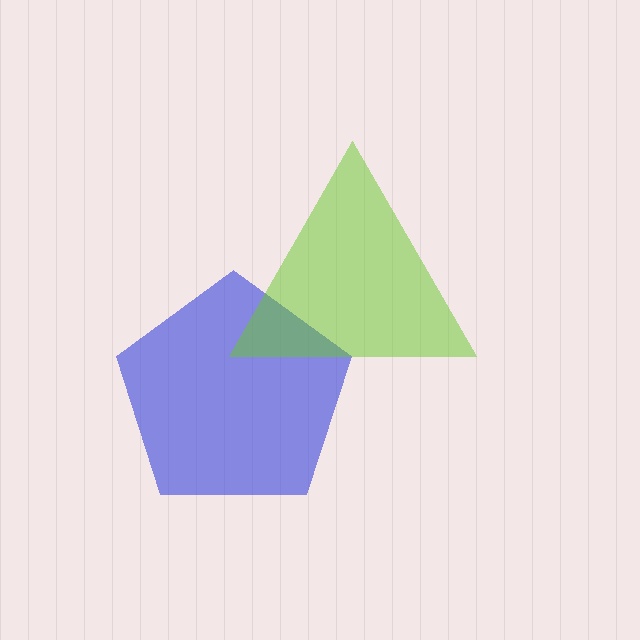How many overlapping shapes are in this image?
There are 2 overlapping shapes in the image.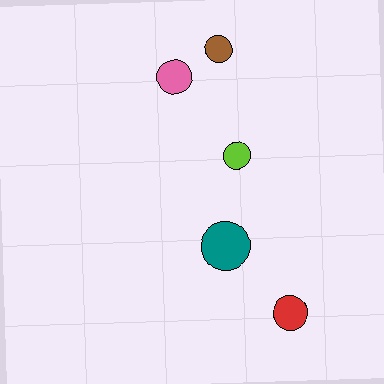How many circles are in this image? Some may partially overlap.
There are 5 circles.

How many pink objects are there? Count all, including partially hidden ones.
There is 1 pink object.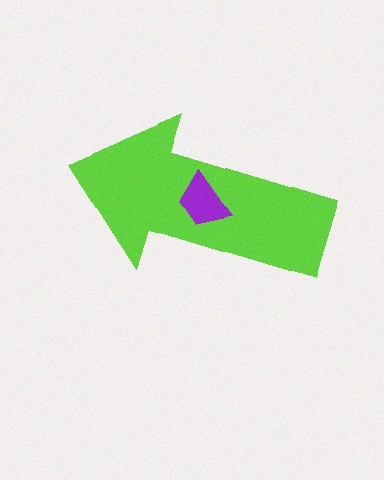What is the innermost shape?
The purple trapezoid.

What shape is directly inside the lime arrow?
The purple trapezoid.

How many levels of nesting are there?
2.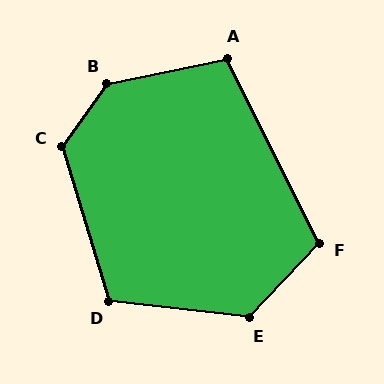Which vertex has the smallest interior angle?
A, at approximately 105 degrees.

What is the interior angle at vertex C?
Approximately 128 degrees (obtuse).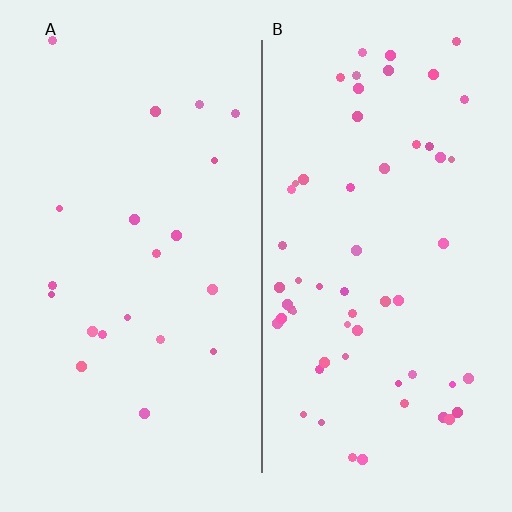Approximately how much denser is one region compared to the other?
Approximately 2.8× — region B over region A.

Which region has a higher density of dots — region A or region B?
B (the right).